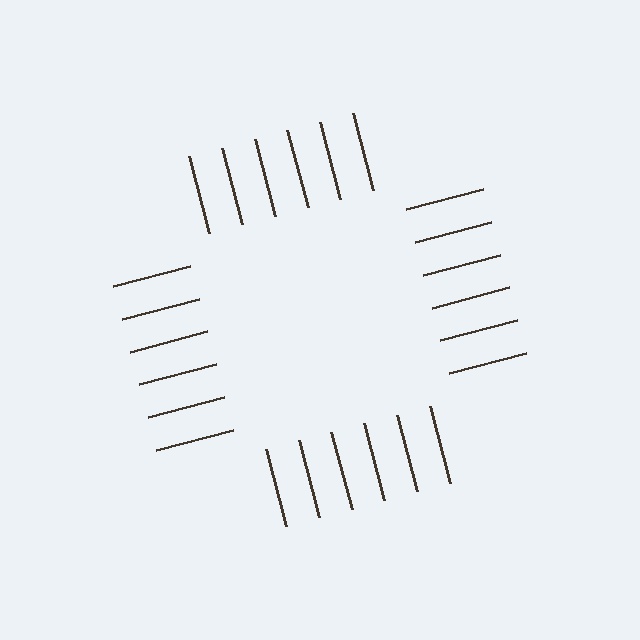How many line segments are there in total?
24 — 6 along each of the 4 edges.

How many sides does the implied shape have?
4 sides — the line-ends trace a square.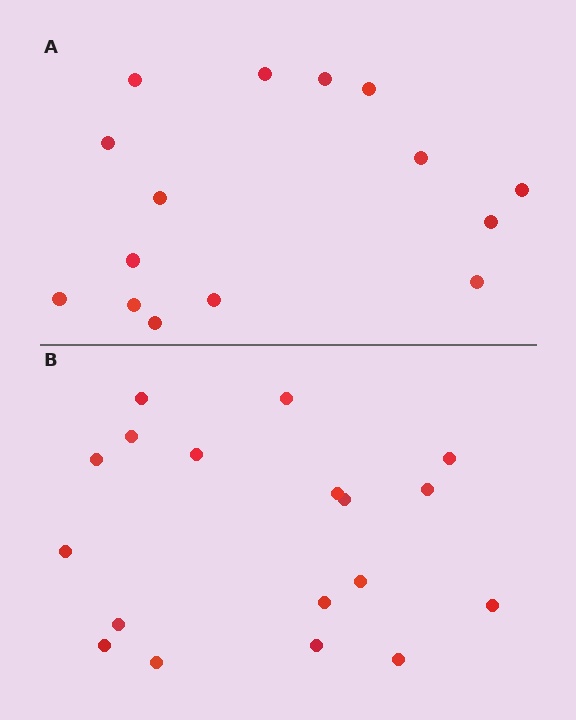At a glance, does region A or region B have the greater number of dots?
Region B (the bottom region) has more dots.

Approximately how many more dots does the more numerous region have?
Region B has just a few more — roughly 2 or 3 more dots than region A.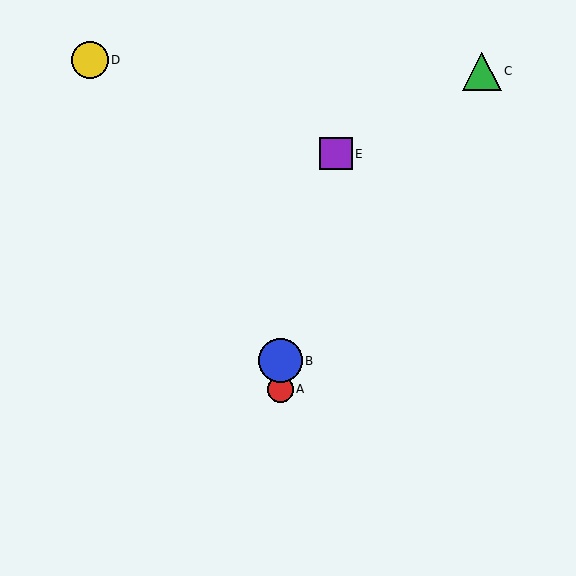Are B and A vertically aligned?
Yes, both are at x≈280.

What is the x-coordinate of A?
Object A is at x≈280.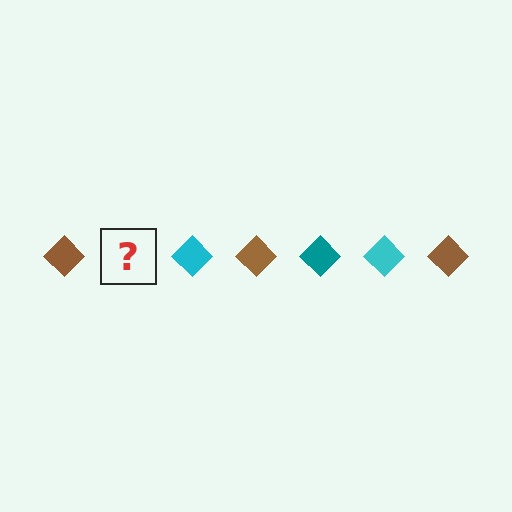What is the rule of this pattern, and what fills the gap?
The rule is that the pattern cycles through brown, teal, cyan diamonds. The gap should be filled with a teal diamond.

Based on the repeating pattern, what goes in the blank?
The blank should be a teal diamond.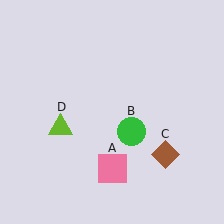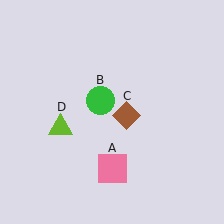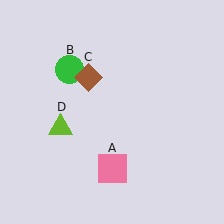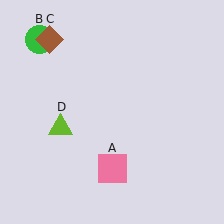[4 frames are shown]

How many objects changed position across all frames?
2 objects changed position: green circle (object B), brown diamond (object C).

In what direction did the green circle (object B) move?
The green circle (object B) moved up and to the left.